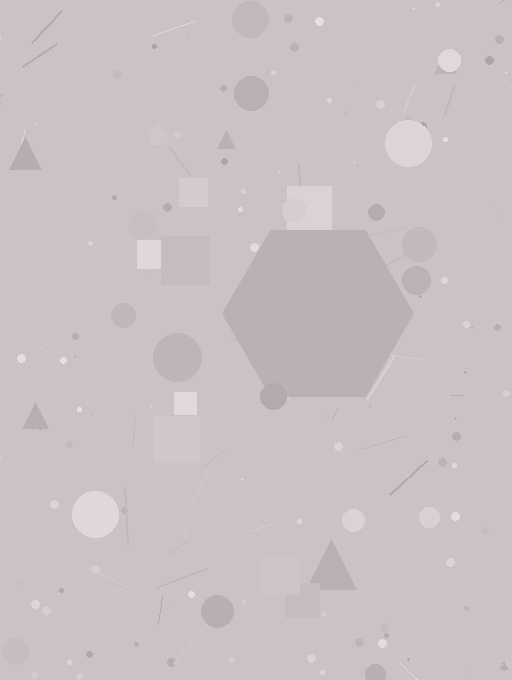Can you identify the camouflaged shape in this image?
The camouflaged shape is a hexagon.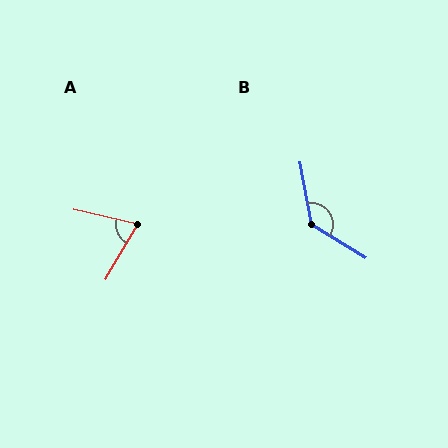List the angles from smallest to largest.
A (72°), B (132°).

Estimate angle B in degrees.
Approximately 132 degrees.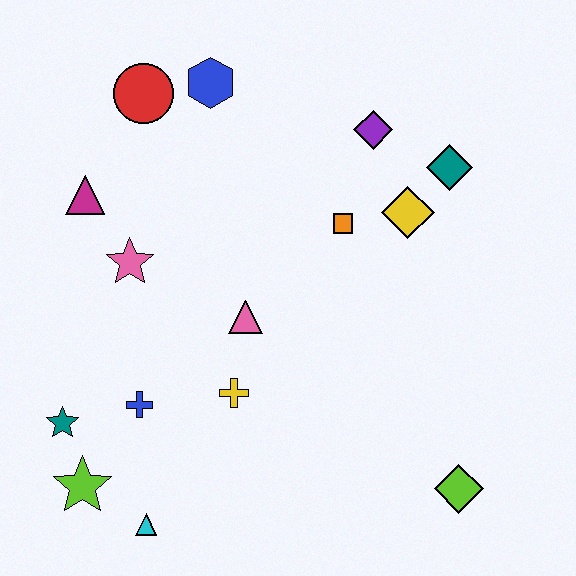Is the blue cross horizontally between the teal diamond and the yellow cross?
No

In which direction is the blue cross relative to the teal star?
The blue cross is to the right of the teal star.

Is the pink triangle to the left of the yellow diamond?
Yes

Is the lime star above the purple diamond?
No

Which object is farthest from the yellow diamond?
The lime star is farthest from the yellow diamond.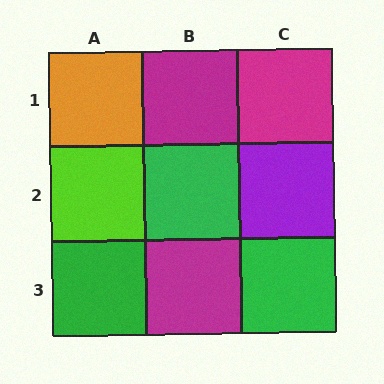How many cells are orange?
1 cell is orange.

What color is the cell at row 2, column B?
Green.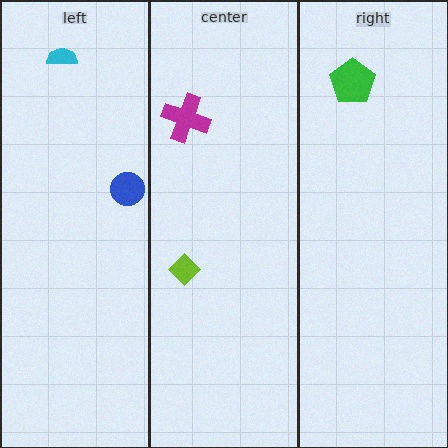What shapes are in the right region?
The green pentagon.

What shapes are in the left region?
The blue circle, the cyan semicircle.